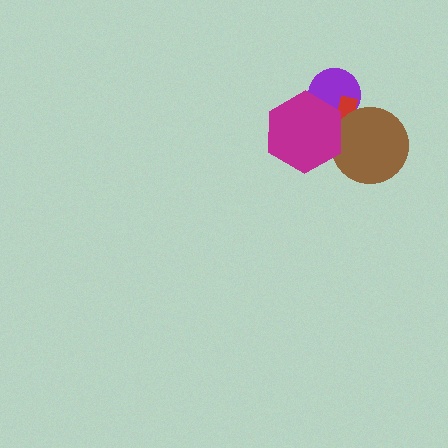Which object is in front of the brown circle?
The magenta hexagon is in front of the brown circle.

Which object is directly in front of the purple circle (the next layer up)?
The red cross is directly in front of the purple circle.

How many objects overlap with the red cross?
3 objects overlap with the red cross.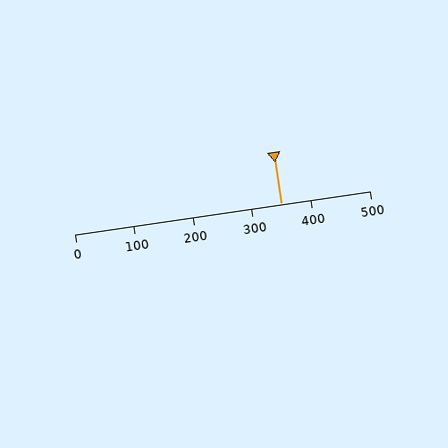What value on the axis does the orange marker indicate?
The marker indicates approximately 350.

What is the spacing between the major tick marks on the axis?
The major ticks are spaced 100 apart.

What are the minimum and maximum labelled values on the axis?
The axis runs from 0 to 500.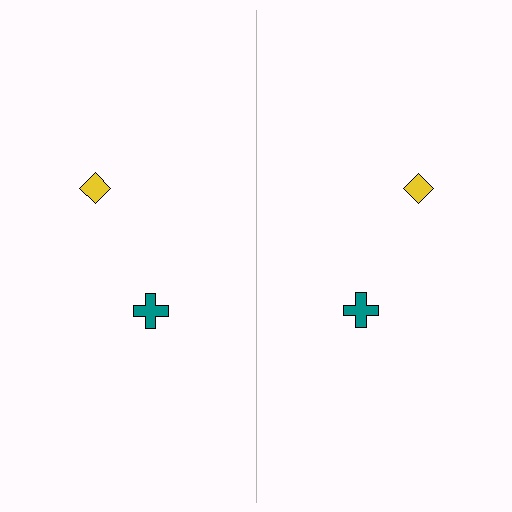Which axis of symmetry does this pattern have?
The pattern has a vertical axis of symmetry running through the center of the image.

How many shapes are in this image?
There are 4 shapes in this image.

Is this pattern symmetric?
Yes, this pattern has bilateral (reflection) symmetry.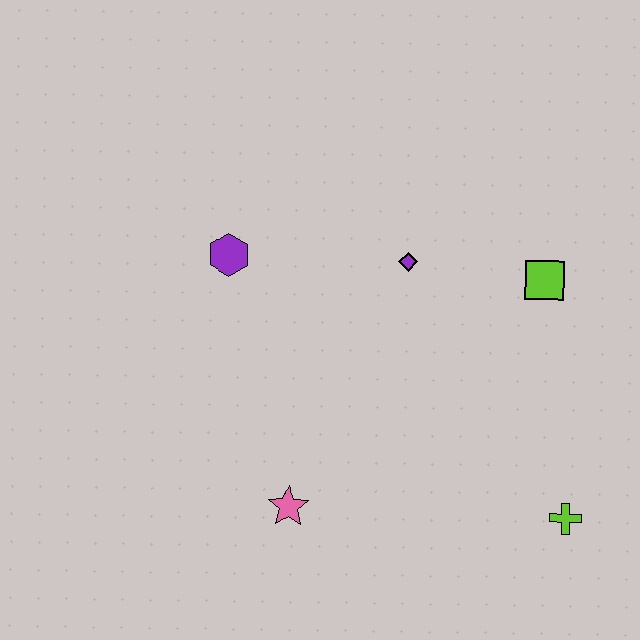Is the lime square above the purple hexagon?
No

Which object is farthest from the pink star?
The lime square is farthest from the pink star.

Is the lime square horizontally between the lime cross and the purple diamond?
Yes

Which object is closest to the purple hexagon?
The purple diamond is closest to the purple hexagon.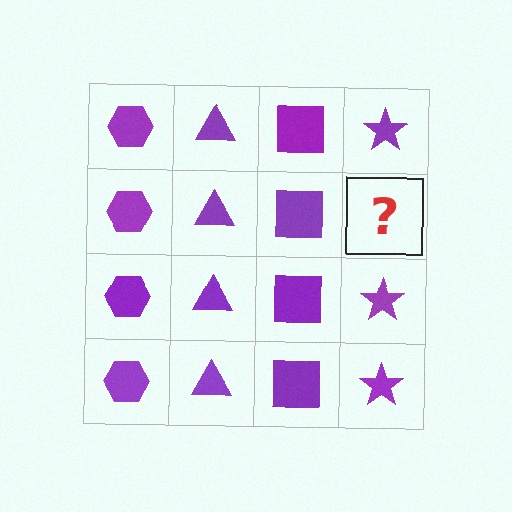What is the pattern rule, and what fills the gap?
The rule is that each column has a consistent shape. The gap should be filled with a purple star.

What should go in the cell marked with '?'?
The missing cell should contain a purple star.